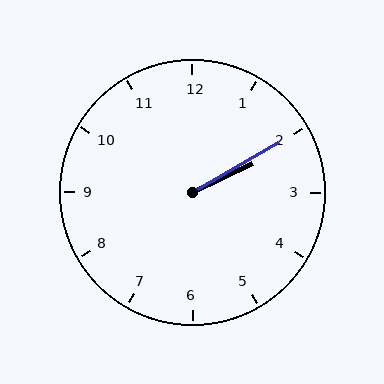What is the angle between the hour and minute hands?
Approximately 5 degrees.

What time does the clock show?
2:10.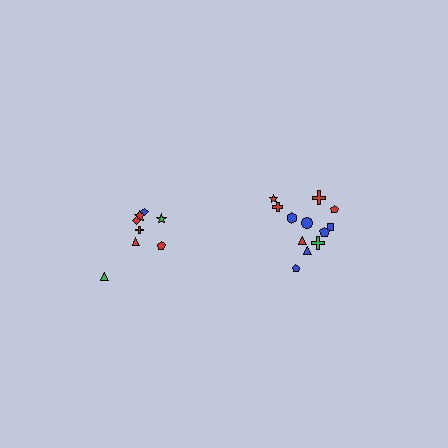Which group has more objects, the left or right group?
The right group.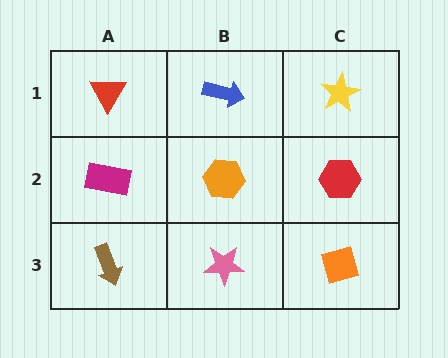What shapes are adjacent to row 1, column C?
A red hexagon (row 2, column C), a blue arrow (row 1, column B).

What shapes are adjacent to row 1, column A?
A magenta rectangle (row 2, column A), a blue arrow (row 1, column B).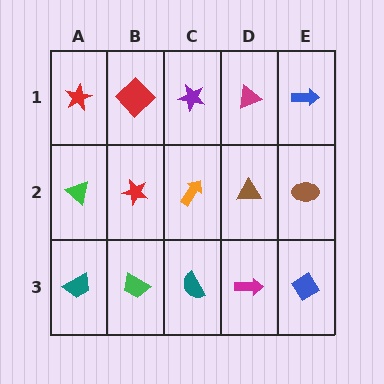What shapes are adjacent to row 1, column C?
An orange arrow (row 2, column C), a red diamond (row 1, column B), a magenta triangle (row 1, column D).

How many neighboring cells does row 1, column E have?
2.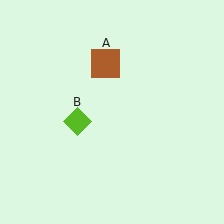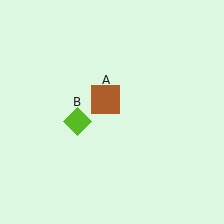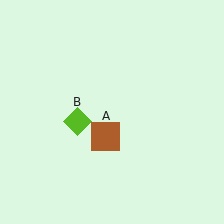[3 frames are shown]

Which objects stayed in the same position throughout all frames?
Lime diamond (object B) remained stationary.